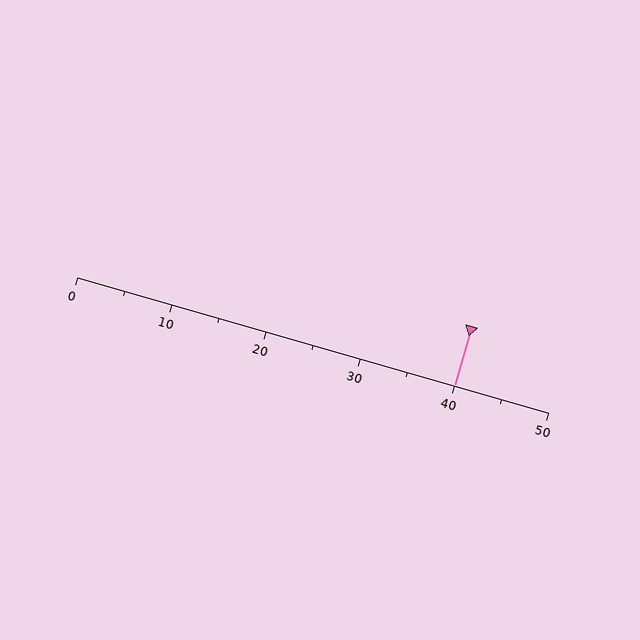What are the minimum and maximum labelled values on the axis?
The axis runs from 0 to 50.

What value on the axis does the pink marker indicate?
The marker indicates approximately 40.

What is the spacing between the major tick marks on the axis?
The major ticks are spaced 10 apart.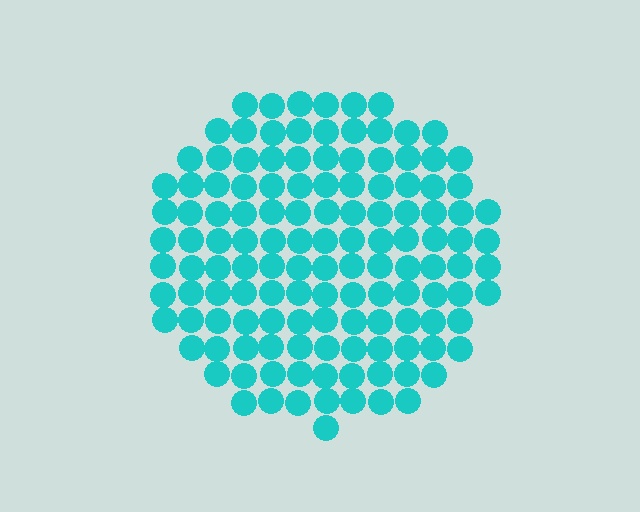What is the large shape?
The large shape is a circle.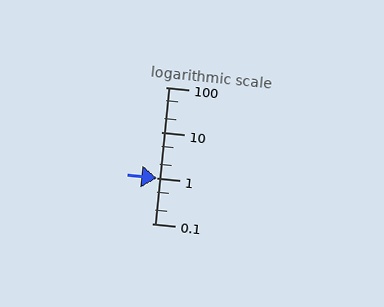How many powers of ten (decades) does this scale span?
The scale spans 3 decades, from 0.1 to 100.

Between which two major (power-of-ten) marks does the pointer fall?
The pointer is between 0.1 and 1.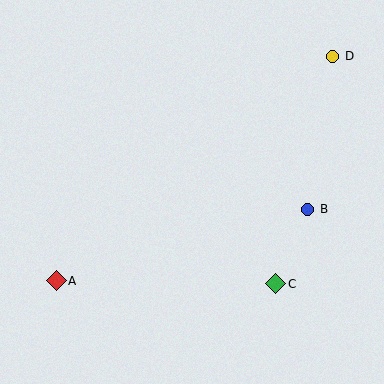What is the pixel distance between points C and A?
The distance between C and A is 220 pixels.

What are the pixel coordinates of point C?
Point C is at (276, 284).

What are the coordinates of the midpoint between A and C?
The midpoint between A and C is at (166, 282).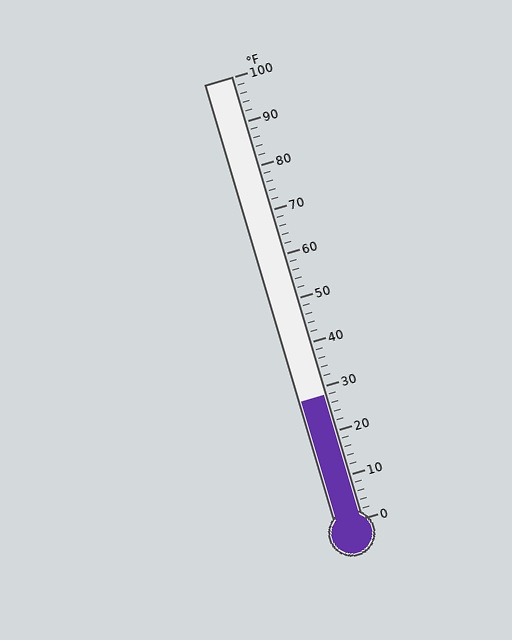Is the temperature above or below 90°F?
The temperature is below 90°F.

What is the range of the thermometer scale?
The thermometer scale ranges from 0°F to 100°F.